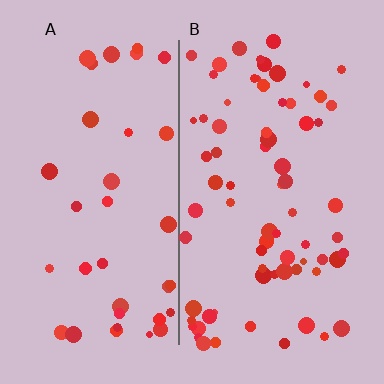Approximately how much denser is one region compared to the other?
Approximately 1.9× — region B over region A.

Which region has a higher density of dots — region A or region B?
B (the right).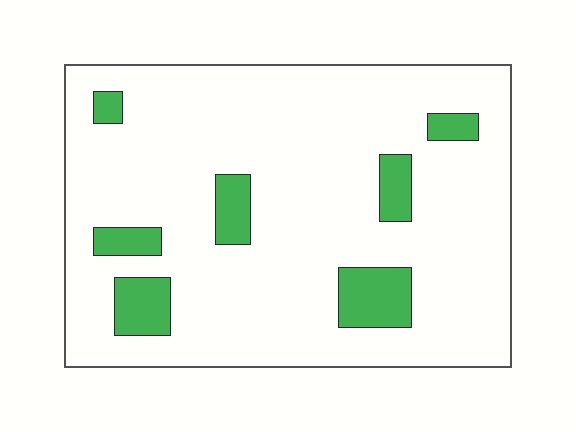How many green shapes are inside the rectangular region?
7.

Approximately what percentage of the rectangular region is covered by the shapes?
Approximately 15%.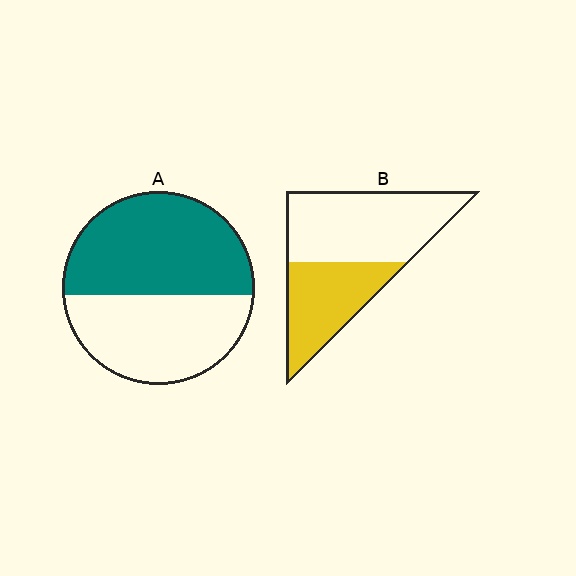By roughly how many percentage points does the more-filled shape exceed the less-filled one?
By roughly 15 percentage points (A over B).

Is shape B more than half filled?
No.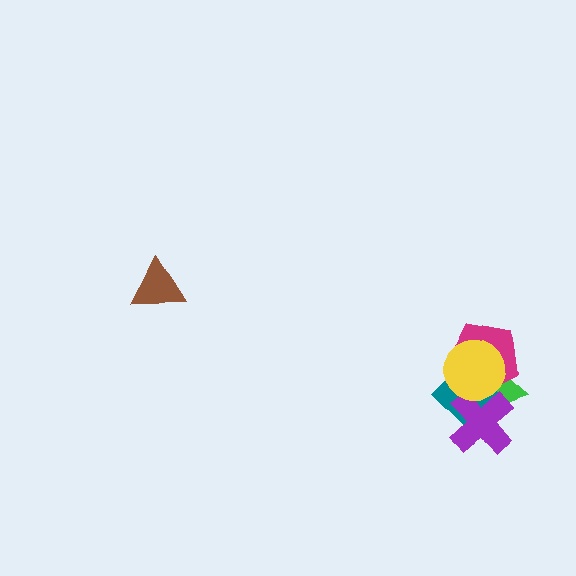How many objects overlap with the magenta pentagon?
4 objects overlap with the magenta pentagon.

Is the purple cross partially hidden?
Yes, it is partially covered by another shape.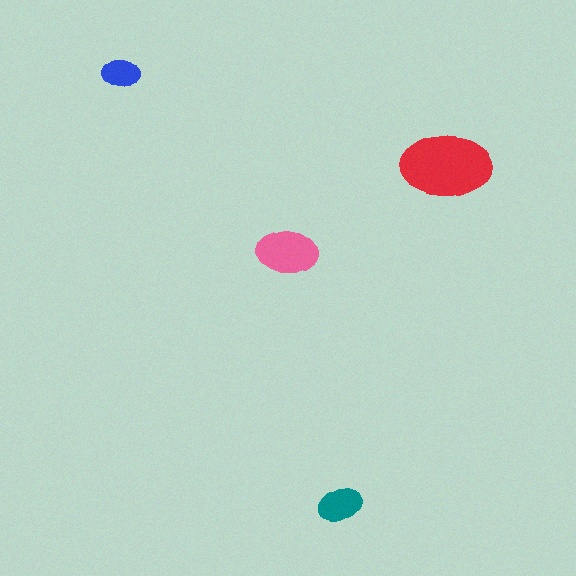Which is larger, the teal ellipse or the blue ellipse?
The teal one.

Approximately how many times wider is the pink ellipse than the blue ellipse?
About 1.5 times wider.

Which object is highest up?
The blue ellipse is topmost.